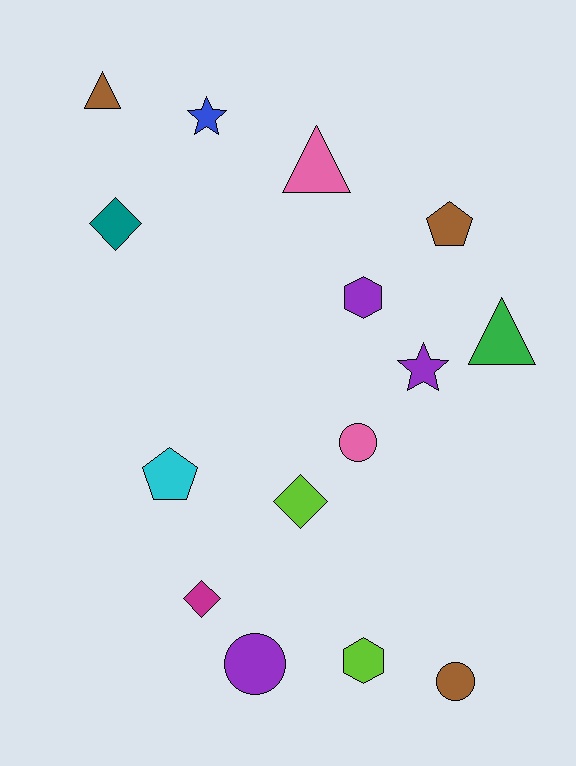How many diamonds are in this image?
There are 3 diamonds.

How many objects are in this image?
There are 15 objects.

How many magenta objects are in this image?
There is 1 magenta object.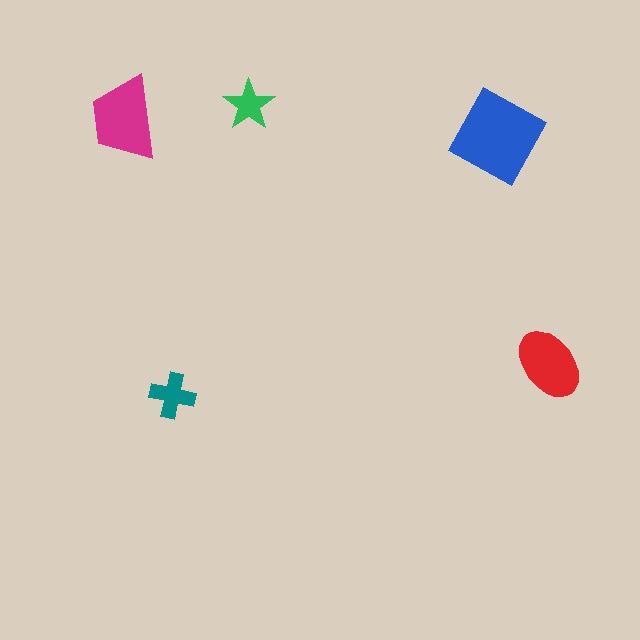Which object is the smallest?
The green star.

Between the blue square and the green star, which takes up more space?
The blue square.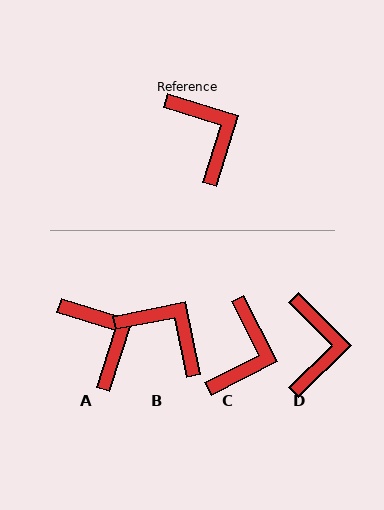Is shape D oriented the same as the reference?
No, it is off by about 28 degrees.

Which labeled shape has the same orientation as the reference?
A.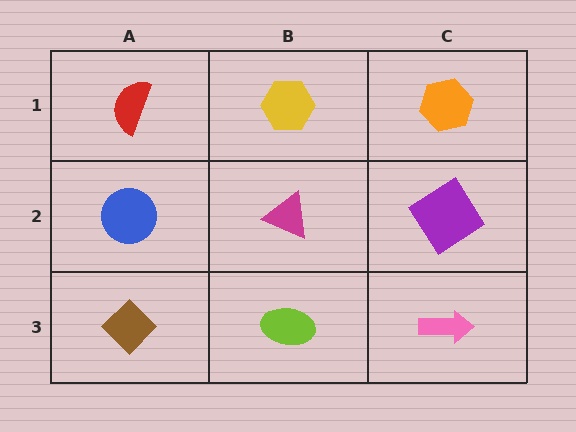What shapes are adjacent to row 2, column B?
A yellow hexagon (row 1, column B), a lime ellipse (row 3, column B), a blue circle (row 2, column A), a purple diamond (row 2, column C).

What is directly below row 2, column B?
A lime ellipse.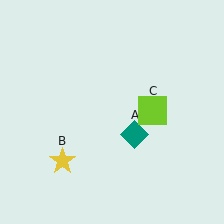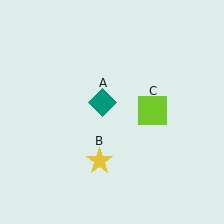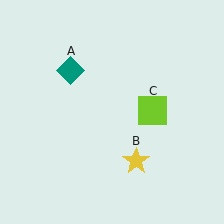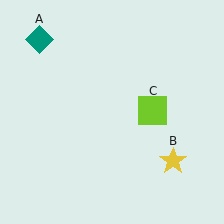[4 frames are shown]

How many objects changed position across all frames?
2 objects changed position: teal diamond (object A), yellow star (object B).